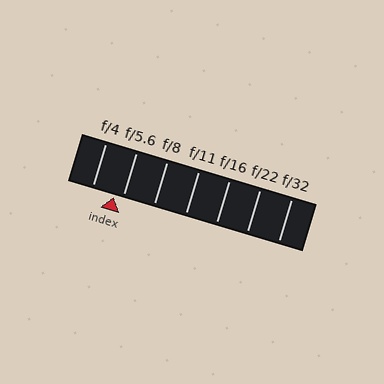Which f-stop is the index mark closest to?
The index mark is closest to f/5.6.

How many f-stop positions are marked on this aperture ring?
There are 7 f-stop positions marked.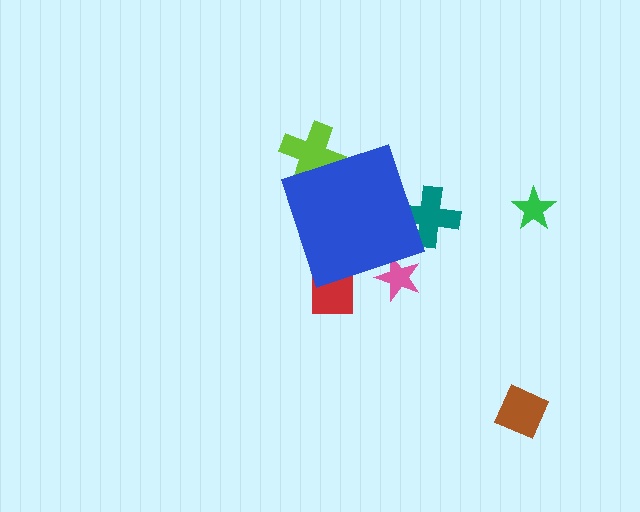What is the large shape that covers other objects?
A blue diamond.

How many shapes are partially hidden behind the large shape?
4 shapes are partially hidden.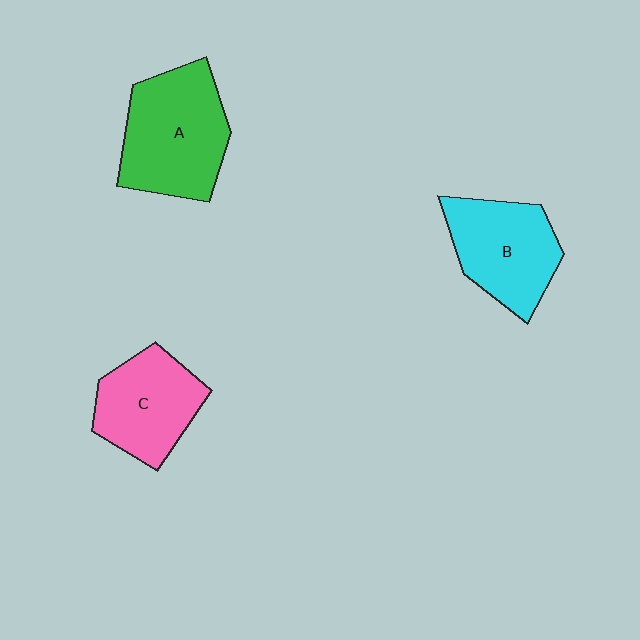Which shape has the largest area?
Shape A (green).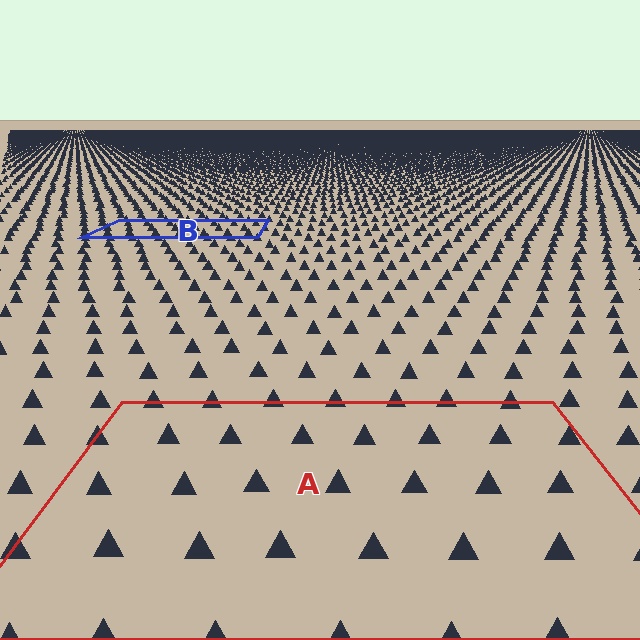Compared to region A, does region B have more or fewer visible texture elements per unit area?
Region B has more texture elements per unit area — they are packed more densely because it is farther away.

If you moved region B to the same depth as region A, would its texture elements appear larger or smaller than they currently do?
They would appear larger. At a closer depth, the same texture elements are projected at a bigger on-screen size.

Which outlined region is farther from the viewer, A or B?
Region B is farther from the viewer — the texture elements inside it appear smaller and more densely packed.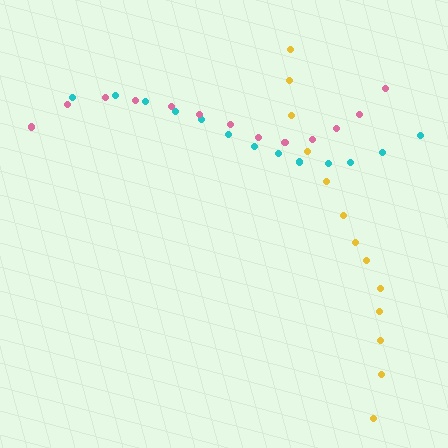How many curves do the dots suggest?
There are 3 distinct paths.